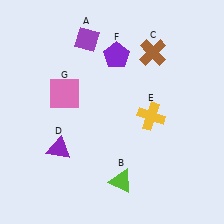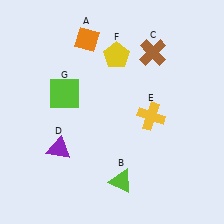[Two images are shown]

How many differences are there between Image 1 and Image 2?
There are 3 differences between the two images.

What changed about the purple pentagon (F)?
In Image 1, F is purple. In Image 2, it changed to yellow.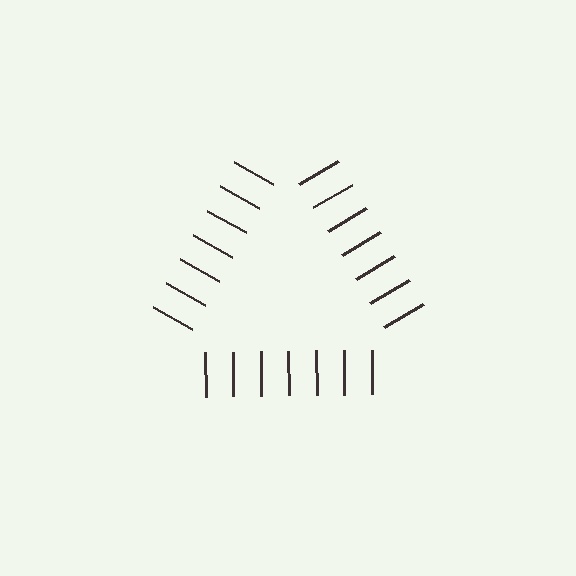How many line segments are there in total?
21 — 7 along each of the 3 edges.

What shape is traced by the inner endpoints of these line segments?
An illusory triangle — the line segments terminate on its edges but no continuous stroke is drawn.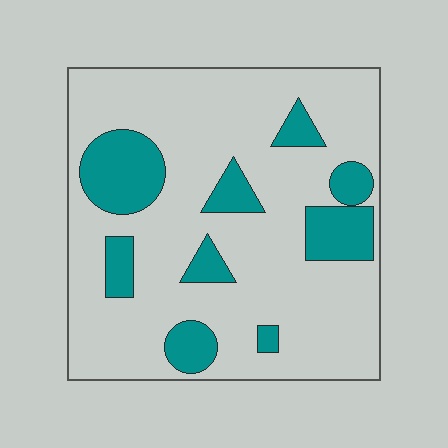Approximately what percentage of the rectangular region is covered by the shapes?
Approximately 20%.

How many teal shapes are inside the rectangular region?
9.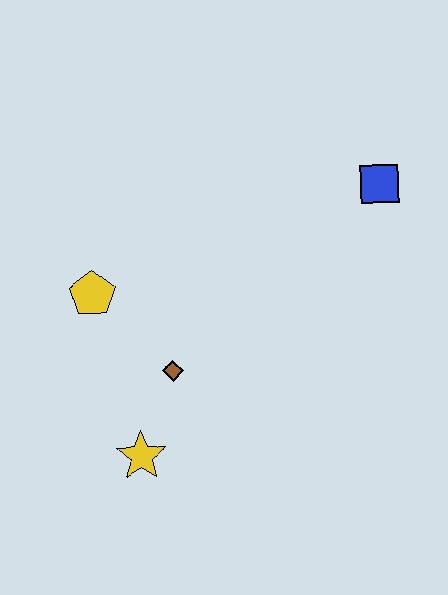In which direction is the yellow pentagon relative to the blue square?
The yellow pentagon is to the left of the blue square.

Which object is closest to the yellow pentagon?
The brown diamond is closest to the yellow pentagon.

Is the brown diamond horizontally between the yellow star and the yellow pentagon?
No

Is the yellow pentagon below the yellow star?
No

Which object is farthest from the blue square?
The yellow star is farthest from the blue square.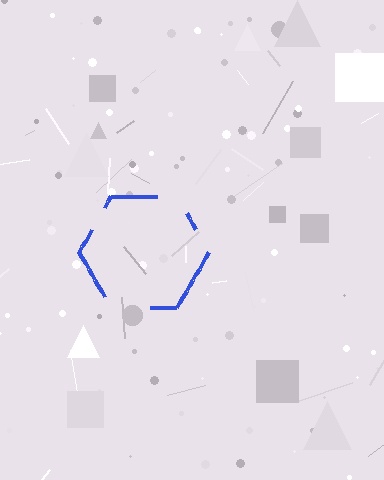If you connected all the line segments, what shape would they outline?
They would outline a hexagon.